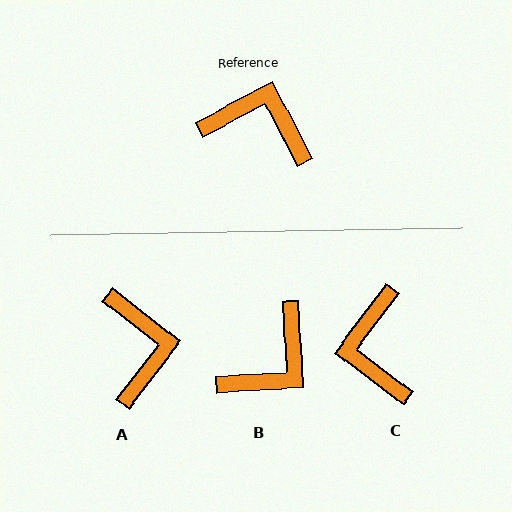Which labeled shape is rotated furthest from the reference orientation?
C, about 115 degrees away.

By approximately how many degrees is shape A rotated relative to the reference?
Approximately 65 degrees clockwise.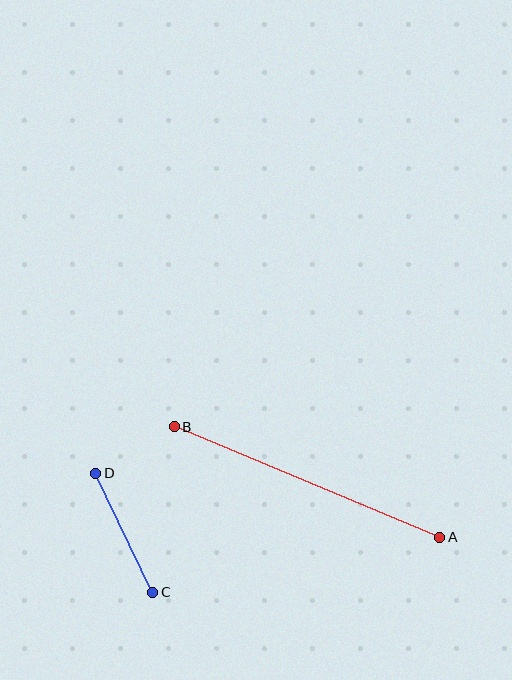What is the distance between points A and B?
The distance is approximately 288 pixels.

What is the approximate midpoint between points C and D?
The midpoint is at approximately (124, 533) pixels.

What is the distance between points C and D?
The distance is approximately 132 pixels.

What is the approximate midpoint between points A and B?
The midpoint is at approximately (307, 482) pixels.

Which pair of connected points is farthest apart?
Points A and B are farthest apart.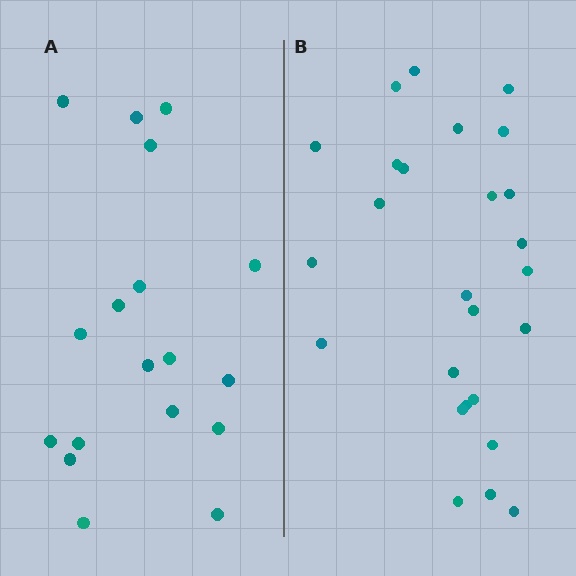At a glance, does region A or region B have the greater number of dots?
Region B (the right region) has more dots.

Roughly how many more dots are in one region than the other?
Region B has roughly 8 or so more dots than region A.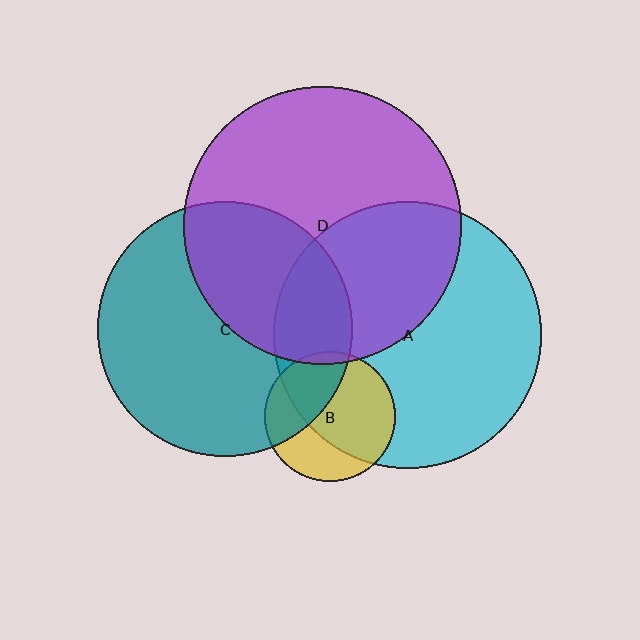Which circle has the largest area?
Circle D (purple).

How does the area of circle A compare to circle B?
Approximately 4.2 times.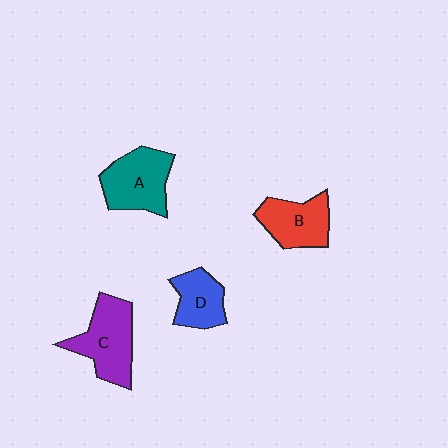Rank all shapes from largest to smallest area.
From largest to smallest: C (purple), A (teal), B (red), D (blue).